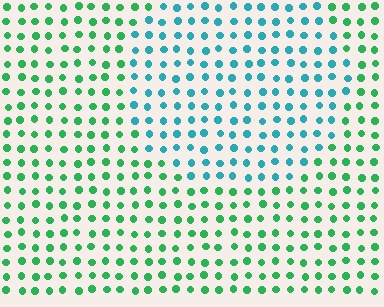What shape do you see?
I see a circle.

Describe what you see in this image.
The image is filled with small green elements in a uniform arrangement. A circle-shaped region is visible where the elements are tinted to a slightly different hue, forming a subtle color boundary.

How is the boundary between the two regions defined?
The boundary is defined purely by a slight shift in hue (about 46 degrees). Spacing, size, and orientation are identical on both sides.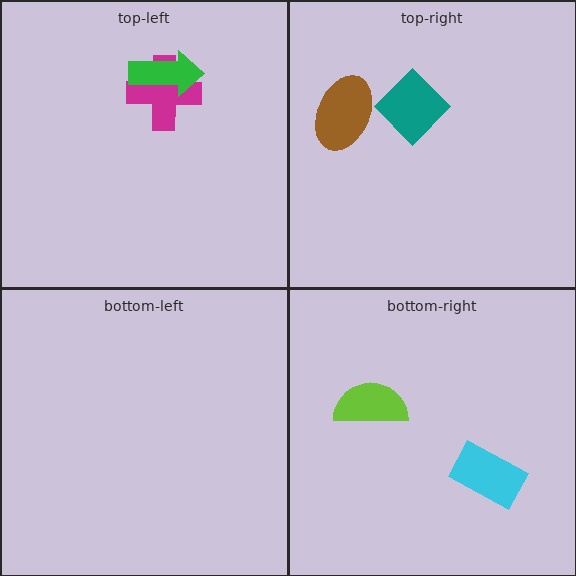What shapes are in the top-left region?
The magenta cross, the green arrow.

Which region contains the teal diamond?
The top-right region.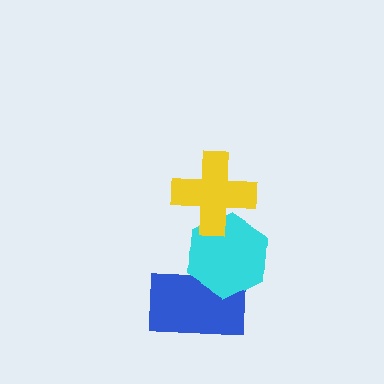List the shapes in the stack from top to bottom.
From top to bottom: the yellow cross, the cyan hexagon, the blue rectangle.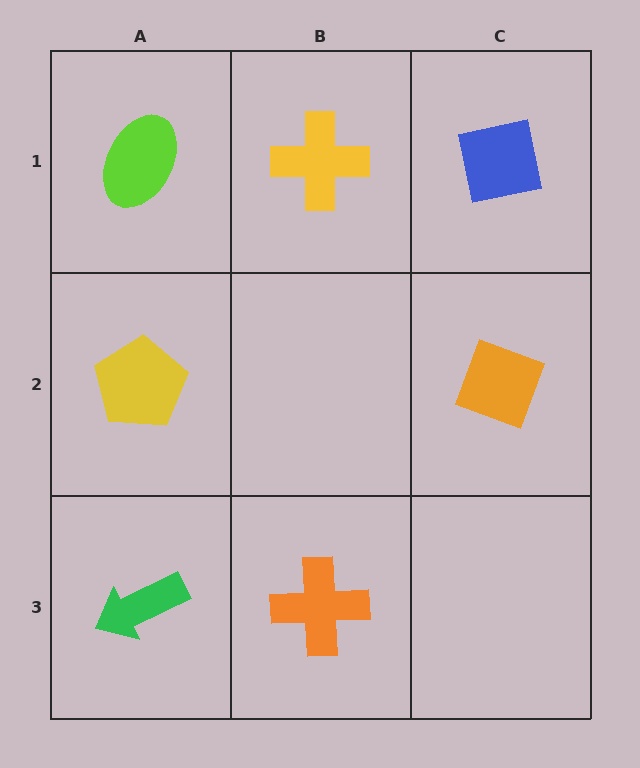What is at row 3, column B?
An orange cross.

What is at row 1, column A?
A lime ellipse.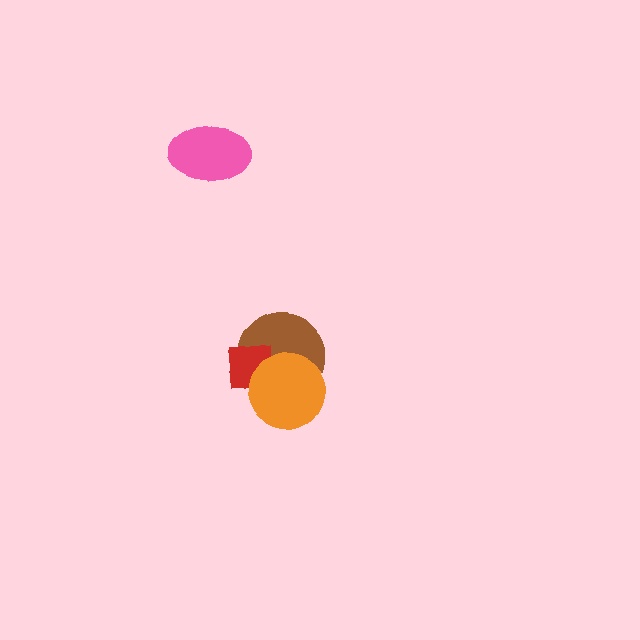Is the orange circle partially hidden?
No, no other shape covers it.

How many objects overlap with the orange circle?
2 objects overlap with the orange circle.